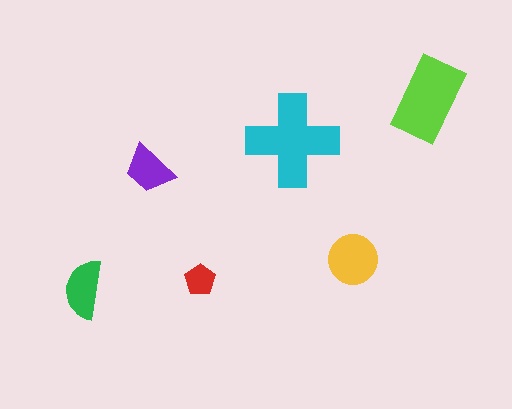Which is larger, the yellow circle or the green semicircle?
The yellow circle.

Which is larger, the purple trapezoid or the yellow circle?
The yellow circle.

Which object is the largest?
The cyan cross.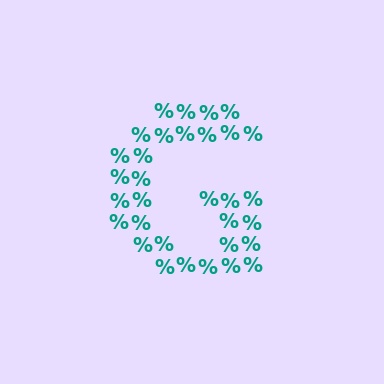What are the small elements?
The small elements are percent signs.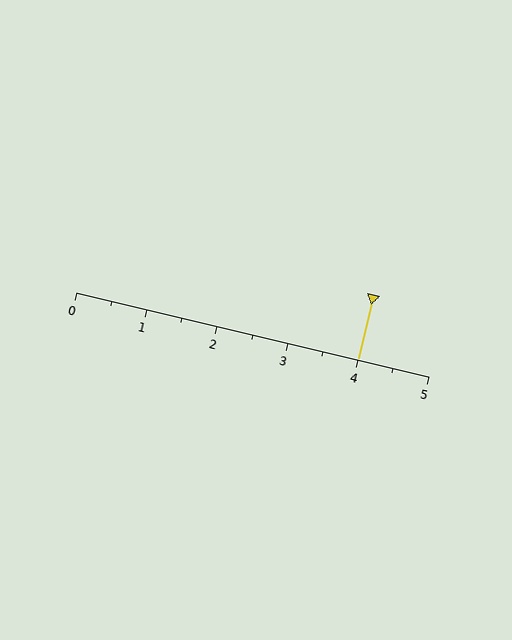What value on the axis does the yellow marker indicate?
The marker indicates approximately 4.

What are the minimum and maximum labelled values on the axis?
The axis runs from 0 to 5.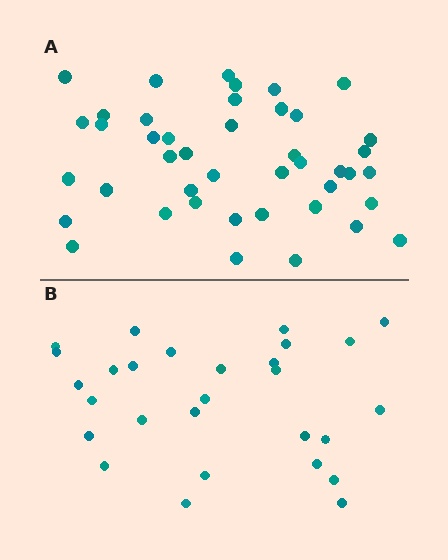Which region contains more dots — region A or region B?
Region A (the top region) has more dots.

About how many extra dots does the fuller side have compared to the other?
Region A has approximately 15 more dots than region B.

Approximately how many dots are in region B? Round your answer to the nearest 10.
About 30 dots. (The exact count is 28, which rounds to 30.)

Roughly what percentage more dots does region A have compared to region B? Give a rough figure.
About 55% more.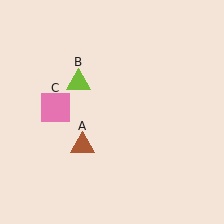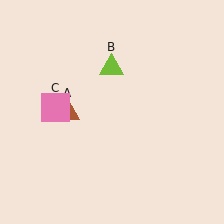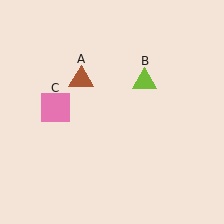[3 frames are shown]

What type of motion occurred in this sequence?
The brown triangle (object A), lime triangle (object B) rotated clockwise around the center of the scene.